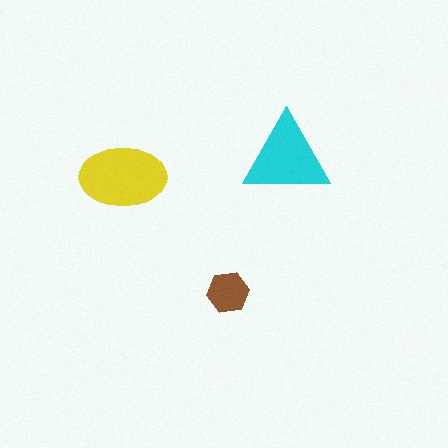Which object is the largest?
The yellow ellipse.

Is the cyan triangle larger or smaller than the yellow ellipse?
Smaller.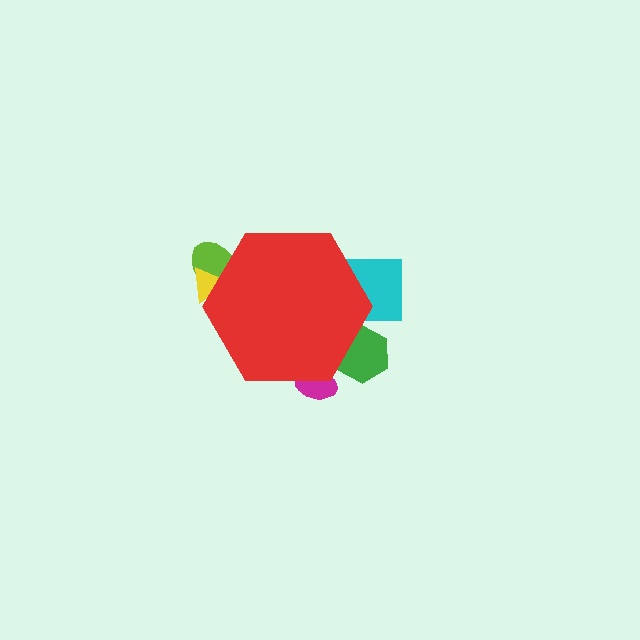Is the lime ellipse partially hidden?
Yes, the lime ellipse is partially hidden behind the red hexagon.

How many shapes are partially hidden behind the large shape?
5 shapes are partially hidden.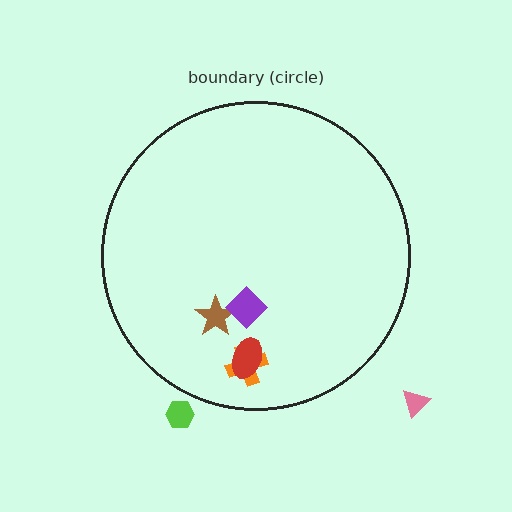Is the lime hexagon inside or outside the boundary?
Outside.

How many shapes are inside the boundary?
4 inside, 2 outside.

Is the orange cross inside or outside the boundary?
Inside.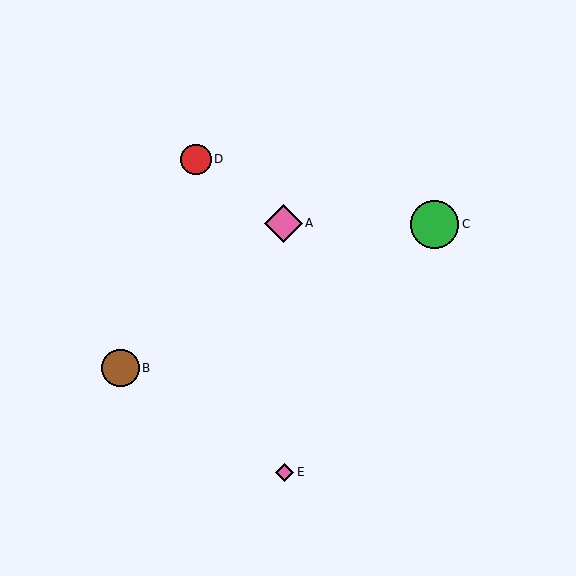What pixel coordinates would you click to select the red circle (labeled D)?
Click at (196, 159) to select the red circle D.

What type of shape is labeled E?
Shape E is a pink diamond.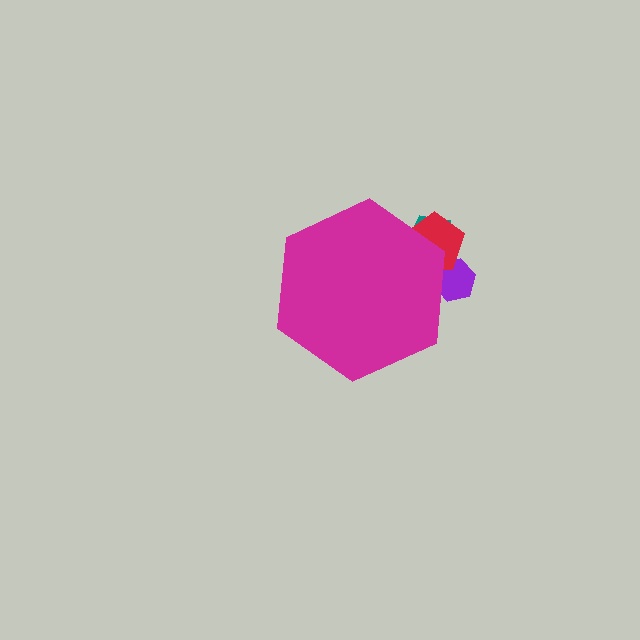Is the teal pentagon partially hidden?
Yes, the teal pentagon is partially hidden behind the magenta hexagon.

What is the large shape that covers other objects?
A magenta hexagon.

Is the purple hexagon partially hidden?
Yes, the purple hexagon is partially hidden behind the magenta hexagon.